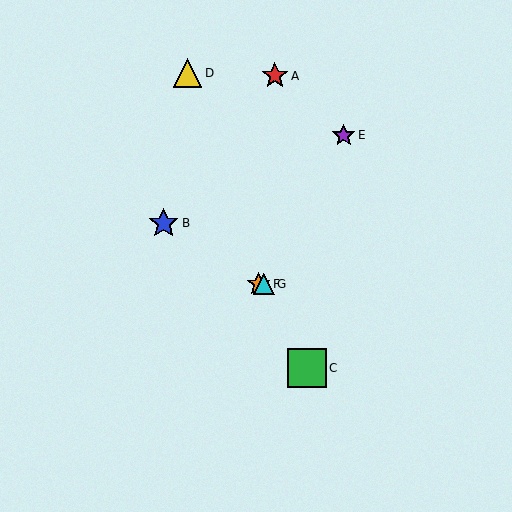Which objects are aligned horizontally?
Objects F, G are aligned horizontally.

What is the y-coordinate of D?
Object D is at y≈73.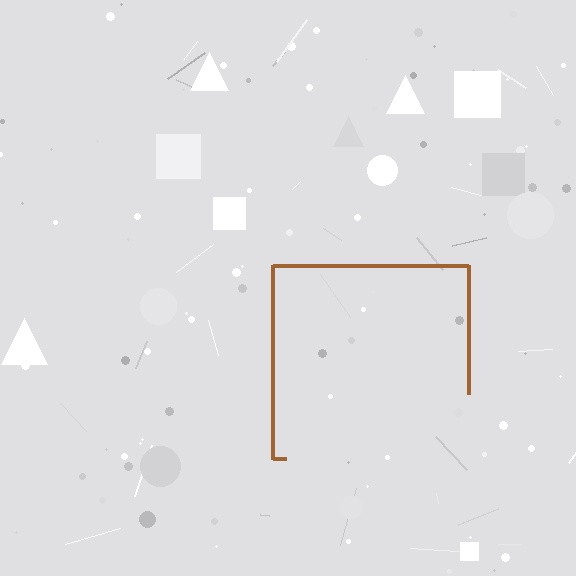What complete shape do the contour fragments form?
The contour fragments form a square.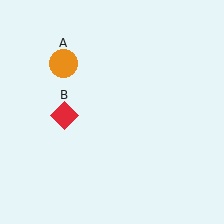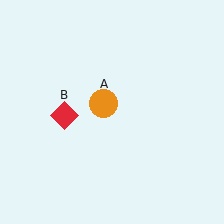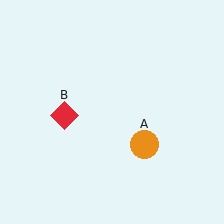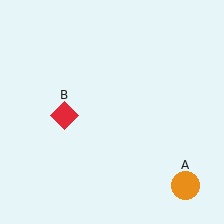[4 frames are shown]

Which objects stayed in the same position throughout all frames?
Red diamond (object B) remained stationary.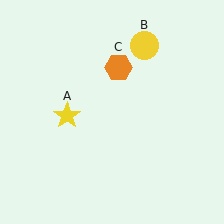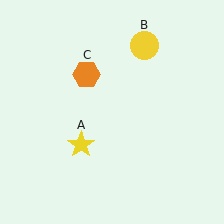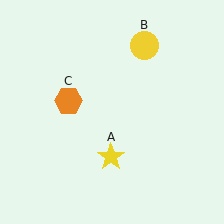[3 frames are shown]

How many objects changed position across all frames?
2 objects changed position: yellow star (object A), orange hexagon (object C).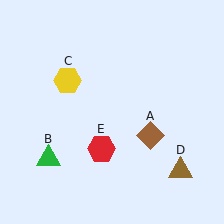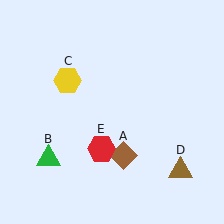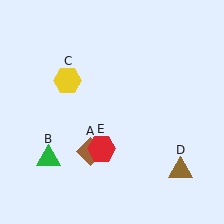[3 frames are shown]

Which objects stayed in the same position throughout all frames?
Green triangle (object B) and yellow hexagon (object C) and brown triangle (object D) and red hexagon (object E) remained stationary.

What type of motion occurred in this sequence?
The brown diamond (object A) rotated clockwise around the center of the scene.